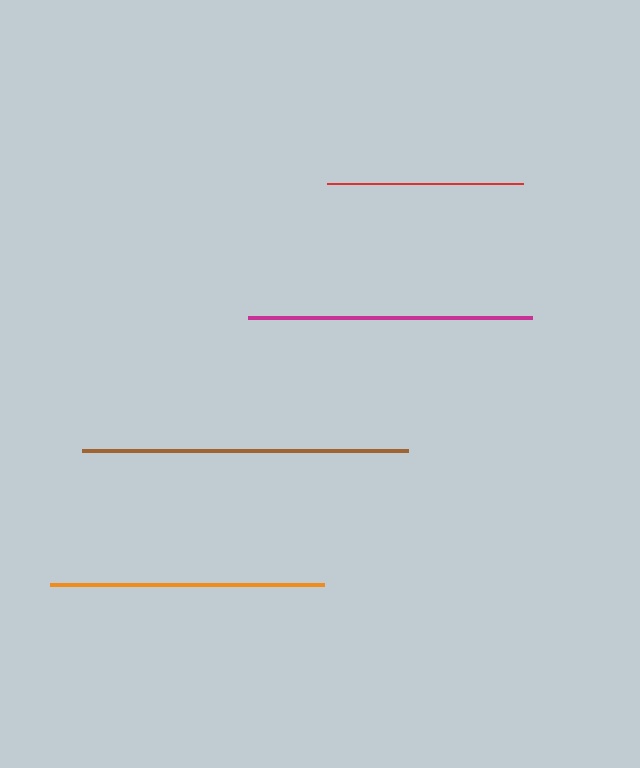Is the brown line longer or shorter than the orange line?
The brown line is longer than the orange line.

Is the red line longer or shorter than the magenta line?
The magenta line is longer than the red line.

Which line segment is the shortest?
The red line is the shortest at approximately 195 pixels.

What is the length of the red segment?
The red segment is approximately 195 pixels long.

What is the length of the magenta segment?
The magenta segment is approximately 284 pixels long.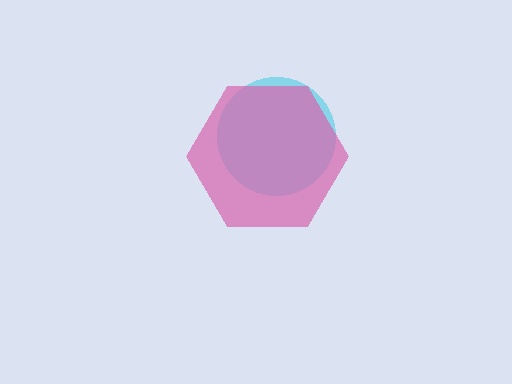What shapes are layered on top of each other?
The layered shapes are: a cyan circle, a pink hexagon.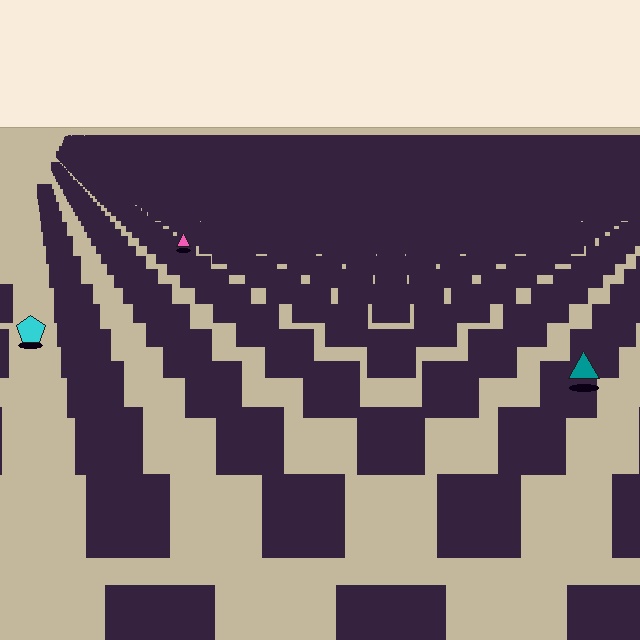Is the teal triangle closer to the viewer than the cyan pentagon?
Yes. The teal triangle is closer — you can tell from the texture gradient: the ground texture is coarser near it.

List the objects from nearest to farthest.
From nearest to farthest: the teal triangle, the cyan pentagon, the pink triangle.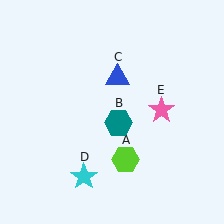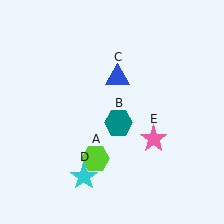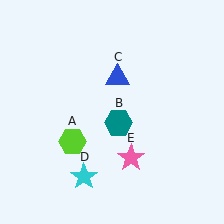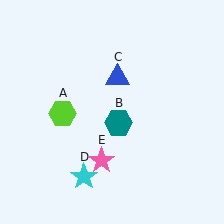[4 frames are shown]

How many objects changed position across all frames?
2 objects changed position: lime hexagon (object A), pink star (object E).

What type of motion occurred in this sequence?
The lime hexagon (object A), pink star (object E) rotated clockwise around the center of the scene.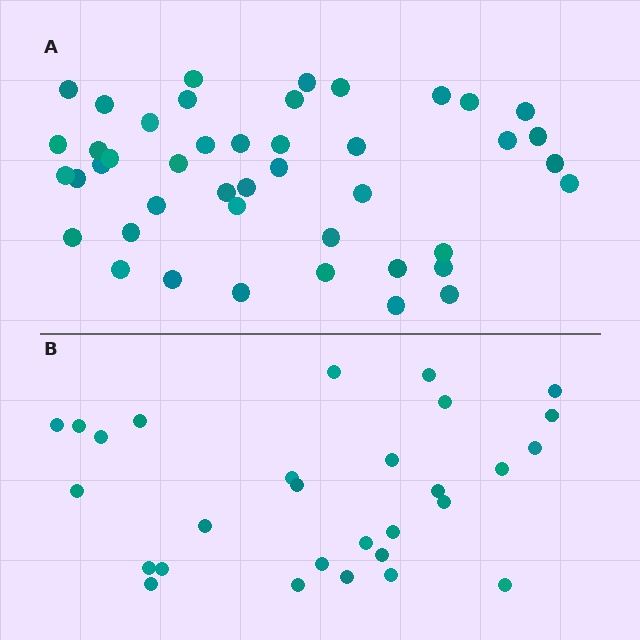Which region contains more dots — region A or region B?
Region A (the top region) has more dots.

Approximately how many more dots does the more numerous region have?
Region A has approximately 15 more dots than region B.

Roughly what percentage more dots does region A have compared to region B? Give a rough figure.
About 50% more.